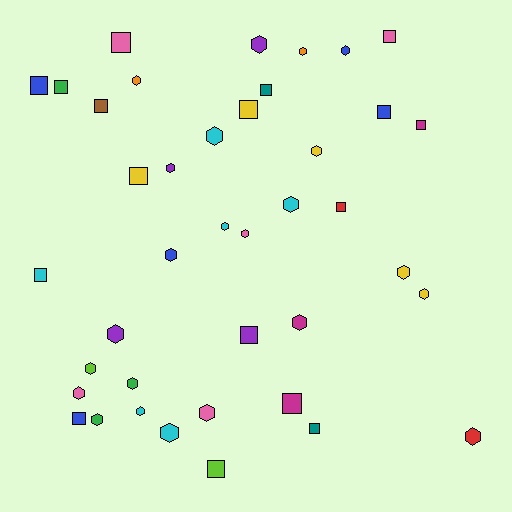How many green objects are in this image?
There are 3 green objects.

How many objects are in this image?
There are 40 objects.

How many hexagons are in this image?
There are 23 hexagons.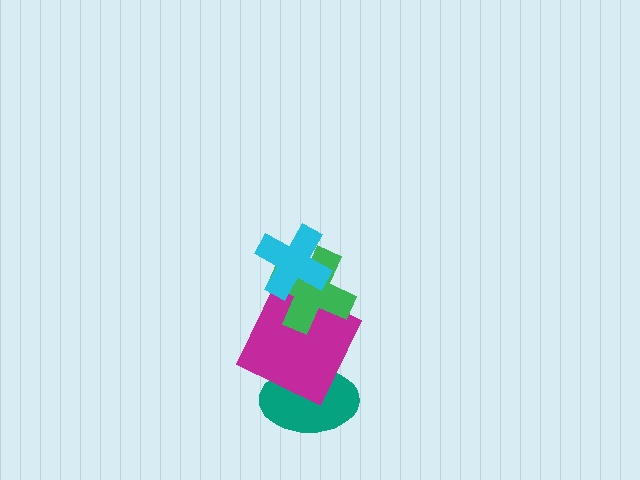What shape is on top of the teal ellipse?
The magenta square is on top of the teal ellipse.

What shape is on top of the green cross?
The cyan cross is on top of the green cross.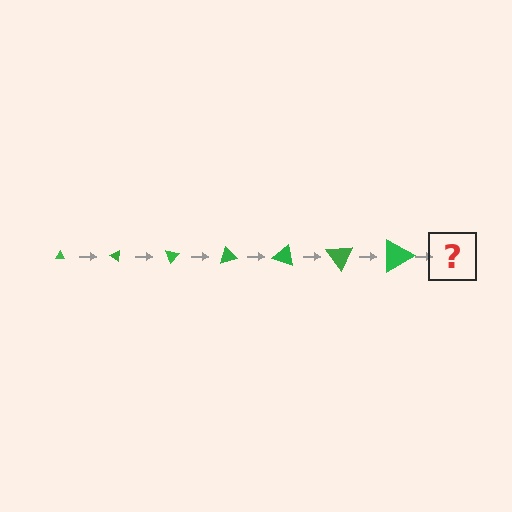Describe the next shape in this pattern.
It should be a triangle, larger than the previous one and rotated 245 degrees from the start.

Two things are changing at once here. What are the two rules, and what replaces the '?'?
The two rules are that the triangle grows larger each step and it rotates 35 degrees each step. The '?' should be a triangle, larger than the previous one and rotated 245 degrees from the start.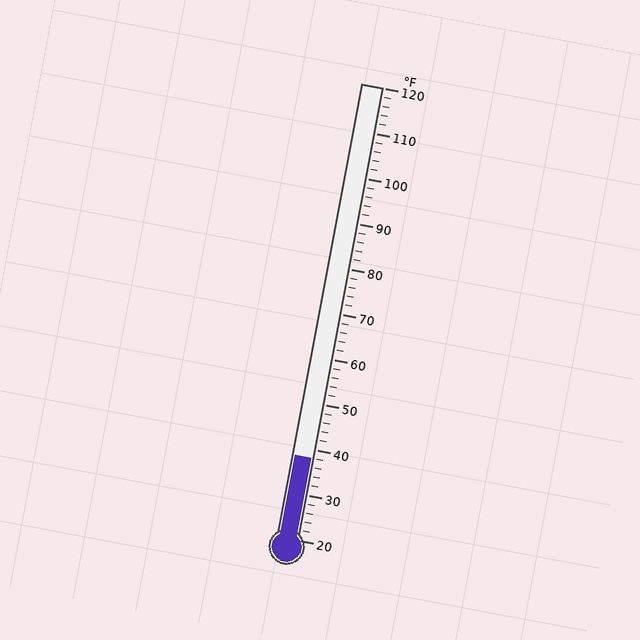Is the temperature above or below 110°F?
The temperature is below 110°F.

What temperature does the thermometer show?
The thermometer shows approximately 38°F.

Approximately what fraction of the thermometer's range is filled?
The thermometer is filled to approximately 20% of its range.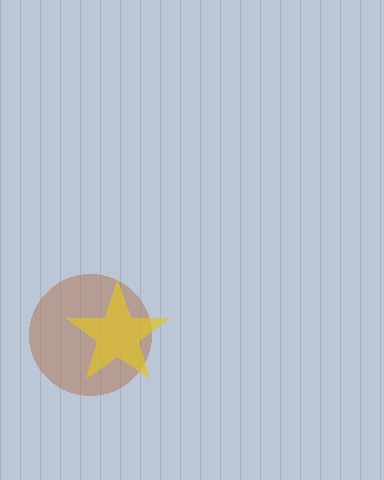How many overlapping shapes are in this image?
There are 2 overlapping shapes in the image.